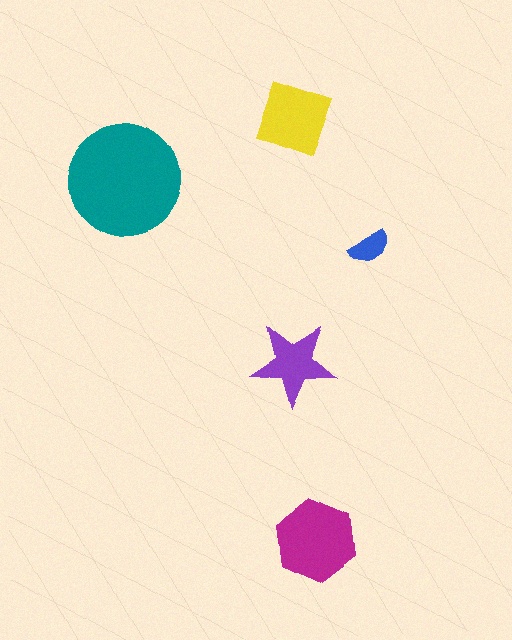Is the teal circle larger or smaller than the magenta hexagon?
Larger.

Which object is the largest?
The teal circle.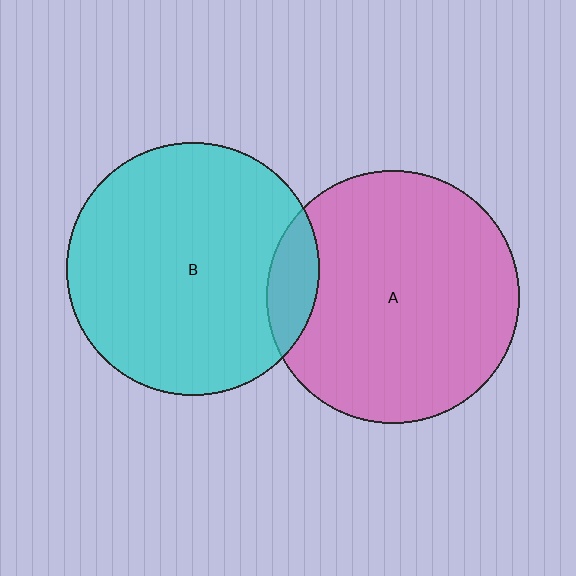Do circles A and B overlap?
Yes.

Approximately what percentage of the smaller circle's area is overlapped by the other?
Approximately 10%.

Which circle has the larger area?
Circle B (cyan).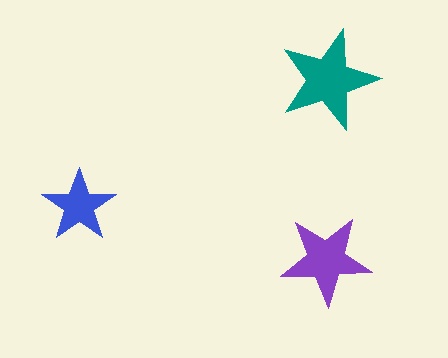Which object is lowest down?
The purple star is bottommost.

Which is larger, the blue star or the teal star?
The teal one.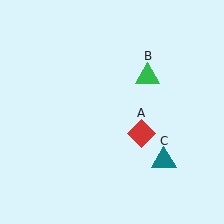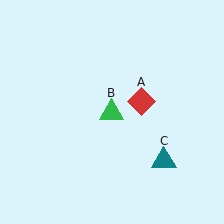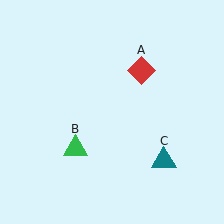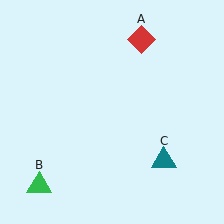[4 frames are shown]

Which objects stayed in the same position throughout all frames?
Teal triangle (object C) remained stationary.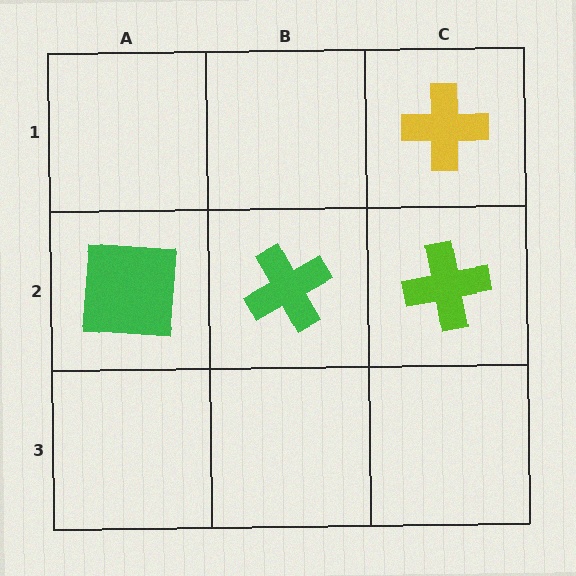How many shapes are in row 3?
0 shapes.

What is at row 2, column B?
A green cross.